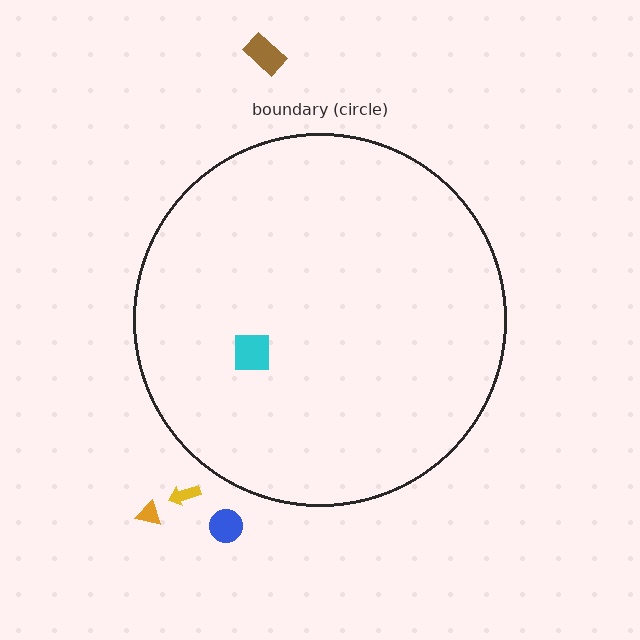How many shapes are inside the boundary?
1 inside, 4 outside.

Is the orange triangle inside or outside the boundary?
Outside.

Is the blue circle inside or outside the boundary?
Outside.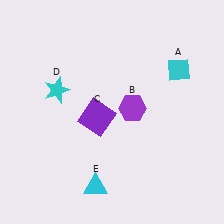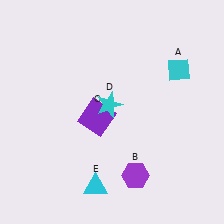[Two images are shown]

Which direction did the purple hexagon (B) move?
The purple hexagon (B) moved down.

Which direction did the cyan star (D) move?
The cyan star (D) moved right.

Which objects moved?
The objects that moved are: the purple hexagon (B), the cyan star (D).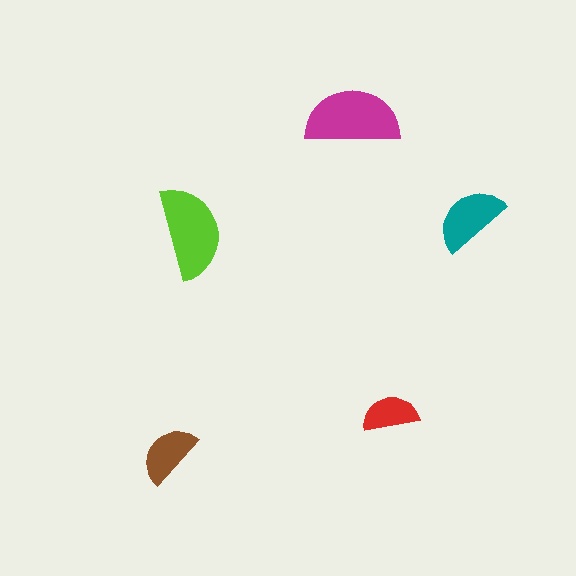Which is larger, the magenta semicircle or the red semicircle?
The magenta one.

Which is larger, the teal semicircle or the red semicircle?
The teal one.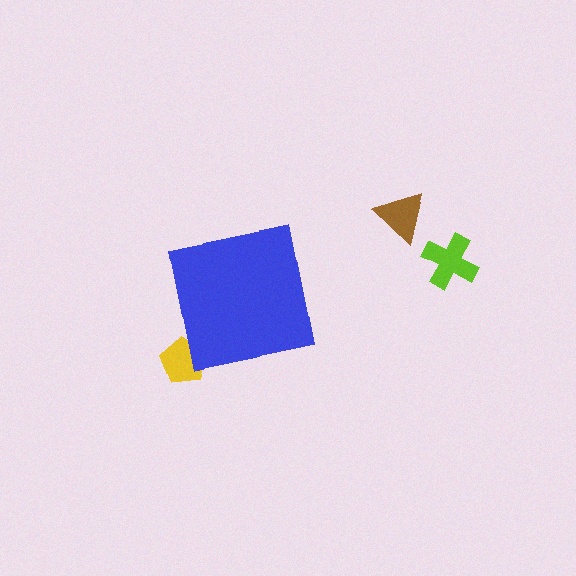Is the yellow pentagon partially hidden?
Yes, the yellow pentagon is partially hidden behind the blue square.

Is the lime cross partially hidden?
No, the lime cross is fully visible.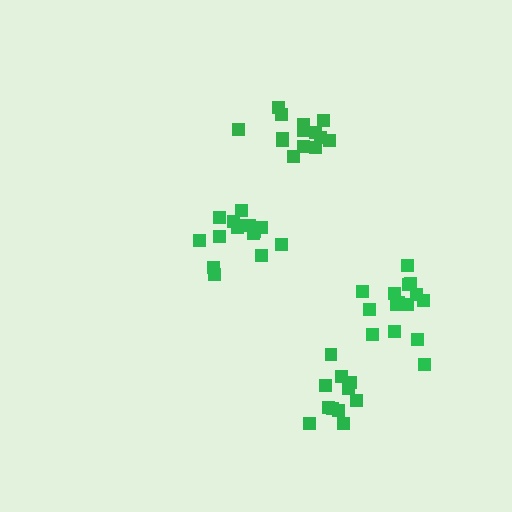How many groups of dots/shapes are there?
There are 4 groups.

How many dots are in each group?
Group 1: 15 dots, Group 2: 14 dots, Group 3: 11 dots, Group 4: 15 dots (55 total).